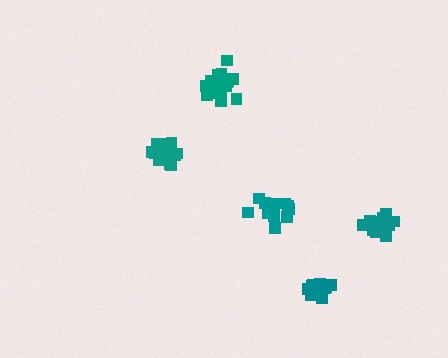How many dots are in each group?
Group 1: 19 dots, Group 2: 17 dots, Group 3: 16 dots, Group 4: 18 dots, Group 5: 13 dots (83 total).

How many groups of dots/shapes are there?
There are 5 groups.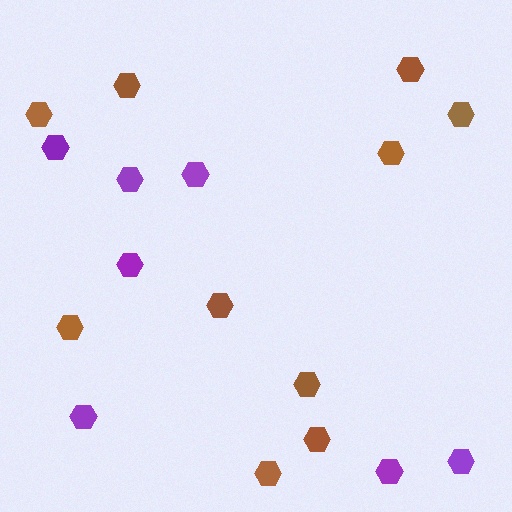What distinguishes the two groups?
There are 2 groups: one group of purple hexagons (7) and one group of brown hexagons (10).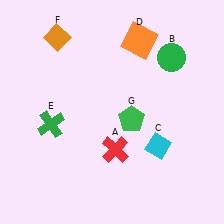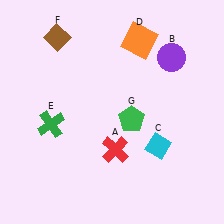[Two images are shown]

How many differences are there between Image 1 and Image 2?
There are 2 differences between the two images.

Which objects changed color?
B changed from green to purple. F changed from orange to brown.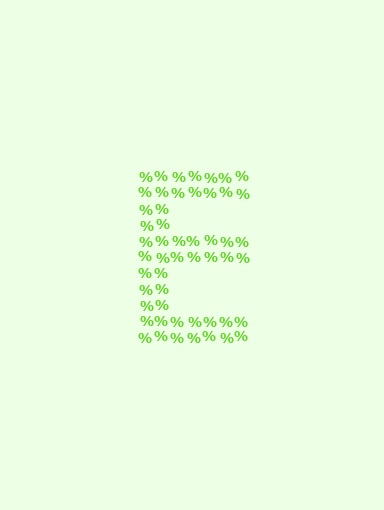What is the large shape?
The large shape is the letter E.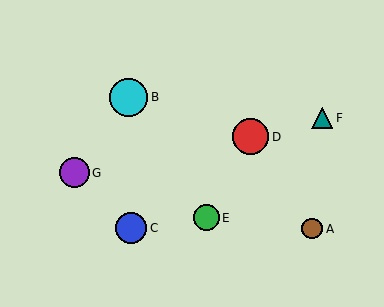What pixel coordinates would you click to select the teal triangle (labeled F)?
Click at (322, 118) to select the teal triangle F.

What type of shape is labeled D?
Shape D is a red circle.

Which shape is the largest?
The cyan circle (labeled B) is the largest.